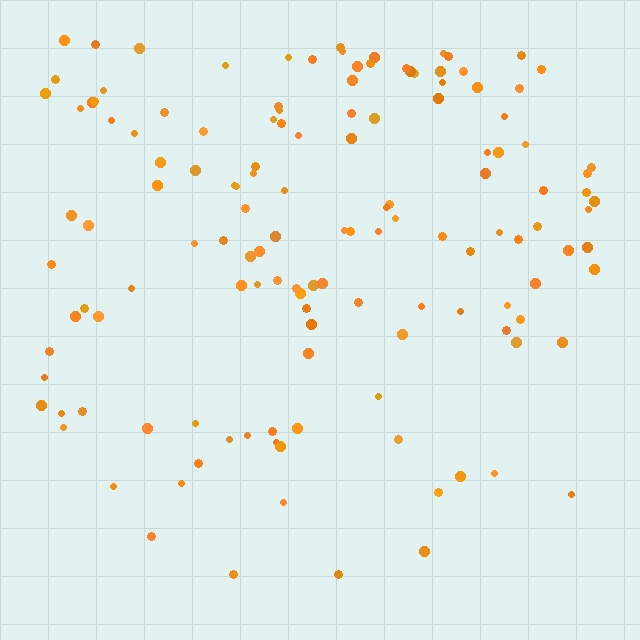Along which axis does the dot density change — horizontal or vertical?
Vertical.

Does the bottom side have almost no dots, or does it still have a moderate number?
Still a moderate number, just noticeably fewer than the top.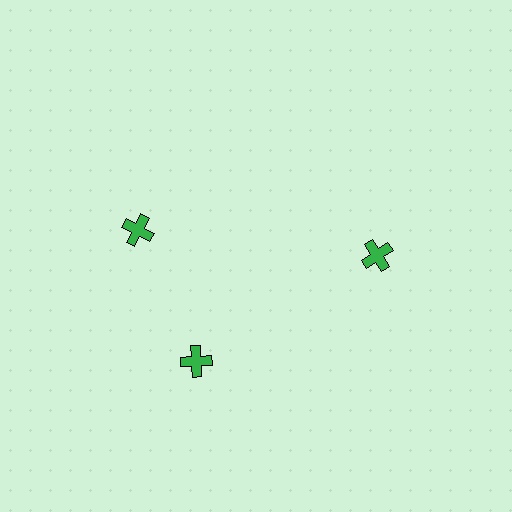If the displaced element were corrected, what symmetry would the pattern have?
It would have 3-fold rotational symmetry — the pattern would map onto itself every 120 degrees.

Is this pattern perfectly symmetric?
No. The 3 green crosses are arranged in a ring, but one element near the 11 o'clock position is rotated out of alignment along the ring, breaking the 3-fold rotational symmetry.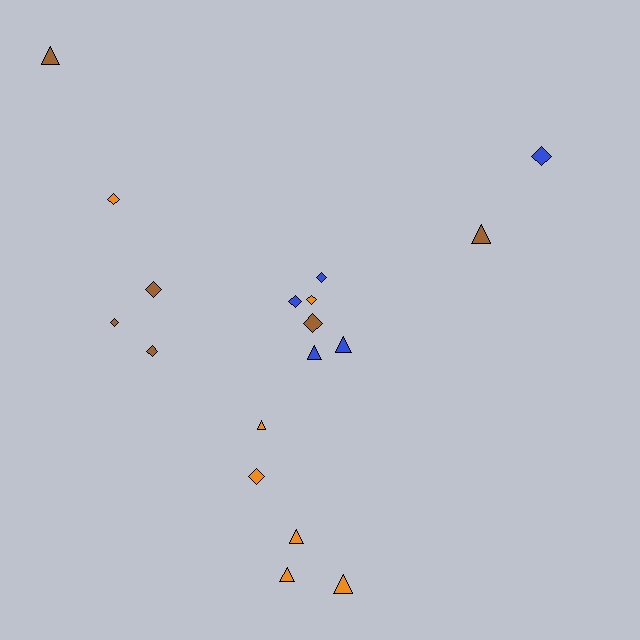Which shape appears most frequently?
Diamond, with 10 objects.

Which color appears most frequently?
Orange, with 7 objects.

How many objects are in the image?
There are 18 objects.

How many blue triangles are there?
There are 2 blue triangles.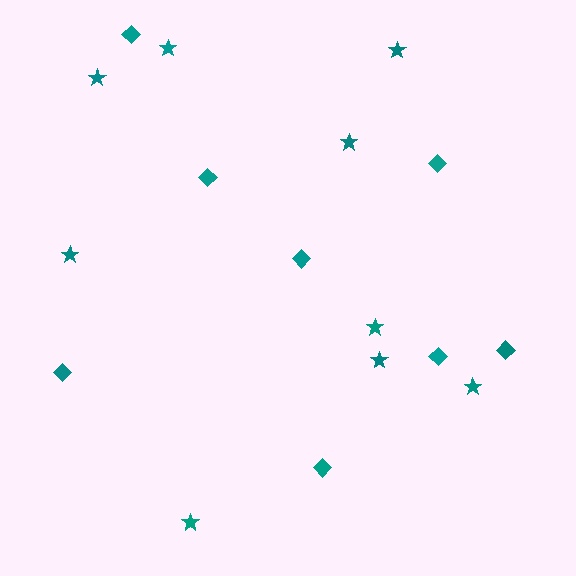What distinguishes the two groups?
There are 2 groups: one group of diamonds (8) and one group of stars (9).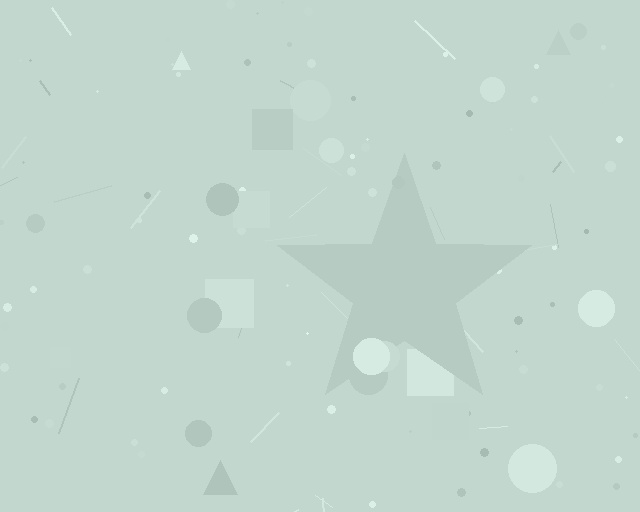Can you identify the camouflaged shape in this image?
The camouflaged shape is a star.